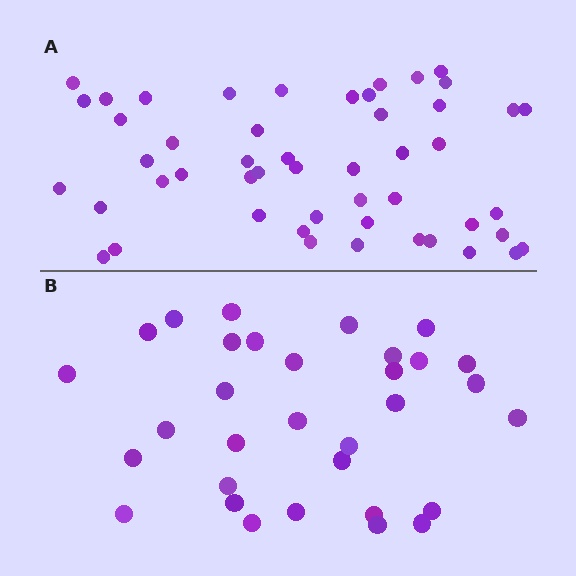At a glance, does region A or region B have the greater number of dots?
Region A (the top region) has more dots.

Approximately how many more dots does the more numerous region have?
Region A has approximately 20 more dots than region B.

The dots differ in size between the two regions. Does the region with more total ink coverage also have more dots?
No. Region B has more total ink coverage because its dots are larger, but region A actually contains more individual dots. Total area can be misleading — the number of items is what matters here.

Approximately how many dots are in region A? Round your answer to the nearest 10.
About 50 dots.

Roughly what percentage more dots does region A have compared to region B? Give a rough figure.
About 55% more.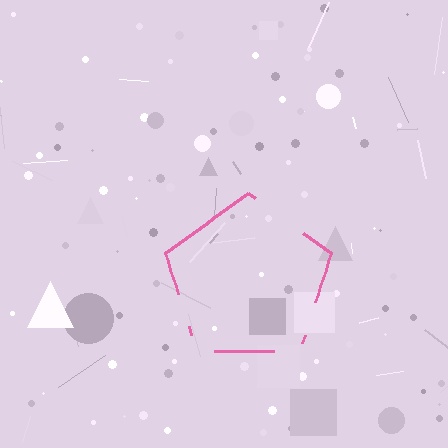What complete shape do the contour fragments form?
The contour fragments form a pentagon.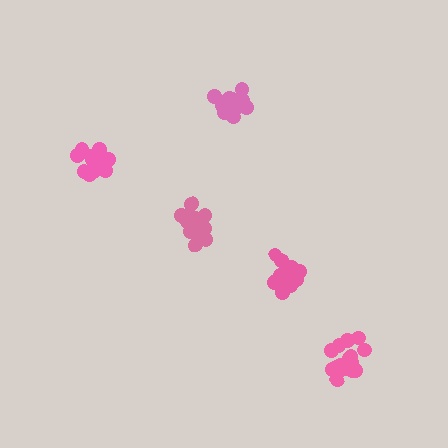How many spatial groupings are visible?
There are 5 spatial groupings.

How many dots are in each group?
Group 1: 16 dots, Group 2: 17 dots, Group 3: 15 dots, Group 4: 17 dots, Group 5: 15 dots (80 total).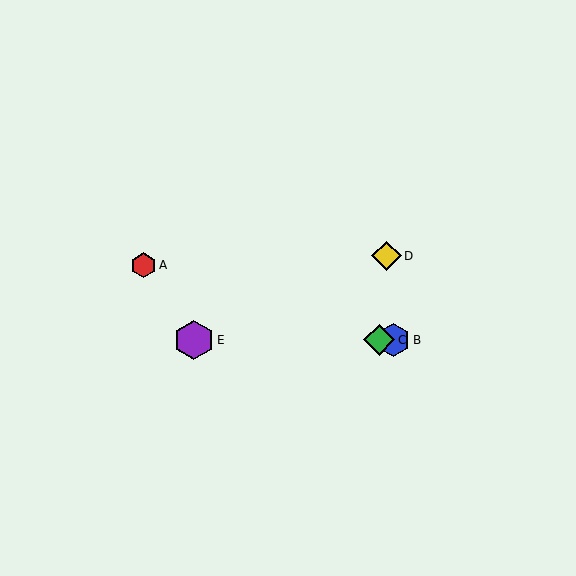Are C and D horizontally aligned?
No, C is at y≈340 and D is at y≈256.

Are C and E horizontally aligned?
Yes, both are at y≈340.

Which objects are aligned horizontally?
Objects B, C, E are aligned horizontally.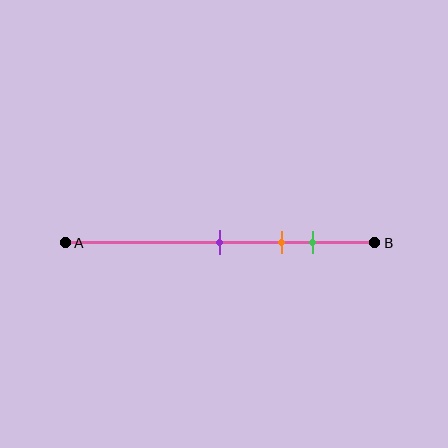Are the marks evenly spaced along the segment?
Yes, the marks are approximately evenly spaced.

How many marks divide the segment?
There are 3 marks dividing the segment.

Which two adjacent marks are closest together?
The orange and green marks are the closest adjacent pair.